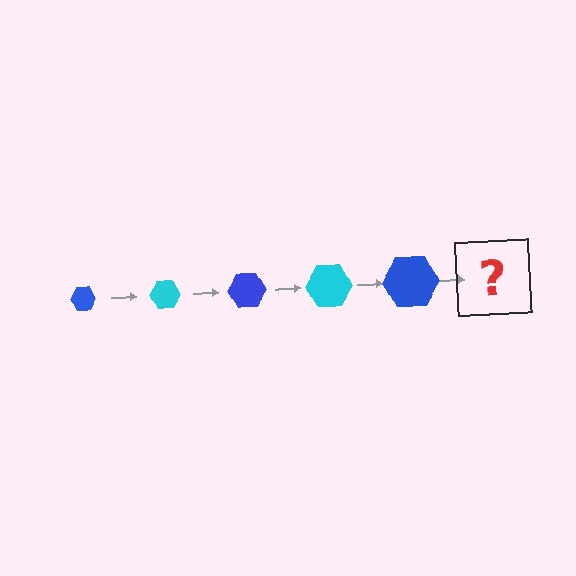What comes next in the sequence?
The next element should be a cyan hexagon, larger than the previous one.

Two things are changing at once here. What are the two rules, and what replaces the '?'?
The two rules are that the hexagon grows larger each step and the color cycles through blue and cyan. The '?' should be a cyan hexagon, larger than the previous one.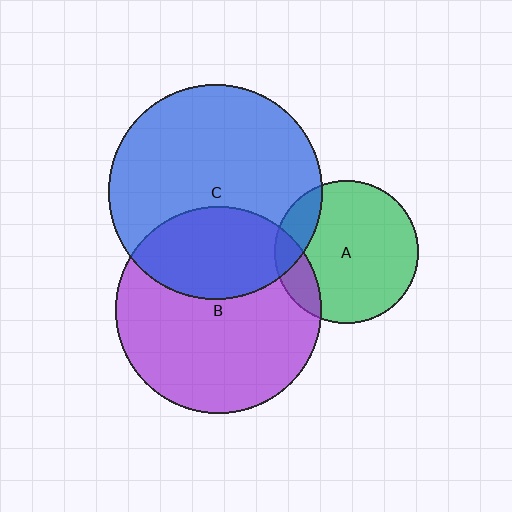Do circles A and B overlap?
Yes.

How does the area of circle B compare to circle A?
Approximately 2.1 times.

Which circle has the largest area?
Circle C (blue).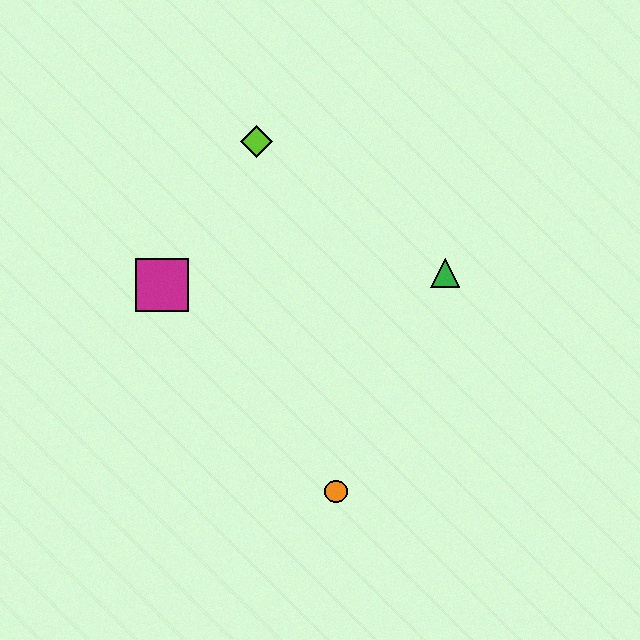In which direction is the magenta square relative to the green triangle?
The magenta square is to the left of the green triangle.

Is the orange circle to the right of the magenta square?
Yes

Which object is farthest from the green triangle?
The magenta square is farthest from the green triangle.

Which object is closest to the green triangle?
The lime diamond is closest to the green triangle.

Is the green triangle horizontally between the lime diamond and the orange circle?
No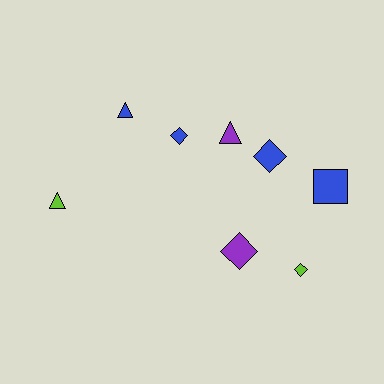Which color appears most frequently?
Blue, with 4 objects.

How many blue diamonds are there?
There are 2 blue diamonds.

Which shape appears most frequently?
Diamond, with 4 objects.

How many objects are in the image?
There are 8 objects.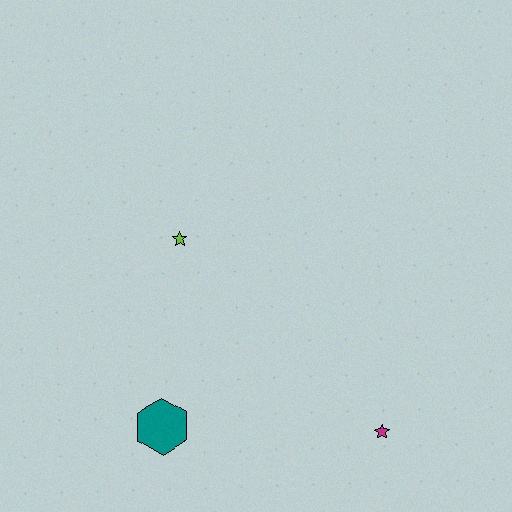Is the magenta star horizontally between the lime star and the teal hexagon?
No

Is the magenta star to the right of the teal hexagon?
Yes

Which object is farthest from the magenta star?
The lime star is farthest from the magenta star.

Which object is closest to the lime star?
The teal hexagon is closest to the lime star.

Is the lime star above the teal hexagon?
Yes